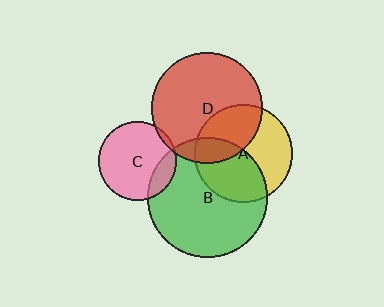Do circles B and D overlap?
Yes.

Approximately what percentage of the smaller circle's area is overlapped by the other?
Approximately 15%.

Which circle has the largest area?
Circle B (green).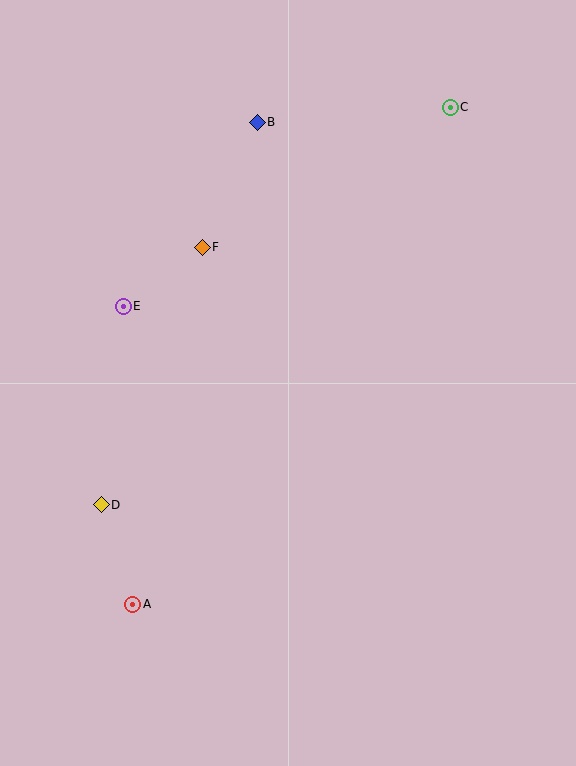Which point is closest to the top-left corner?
Point B is closest to the top-left corner.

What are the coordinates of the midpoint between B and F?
The midpoint between B and F is at (230, 185).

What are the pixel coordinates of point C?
Point C is at (450, 107).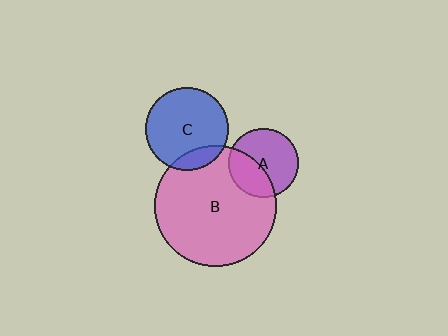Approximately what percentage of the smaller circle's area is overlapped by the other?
Approximately 35%.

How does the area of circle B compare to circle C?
Approximately 2.2 times.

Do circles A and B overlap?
Yes.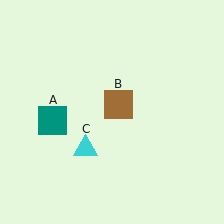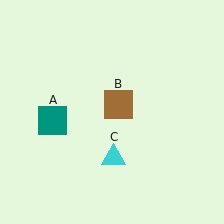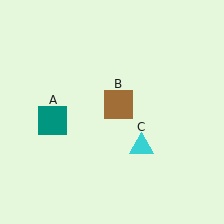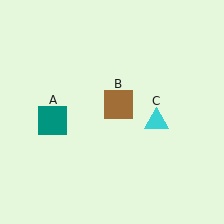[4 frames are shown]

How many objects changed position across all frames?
1 object changed position: cyan triangle (object C).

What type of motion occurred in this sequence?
The cyan triangle (object C) rotated counterclockwise around the center of the scene.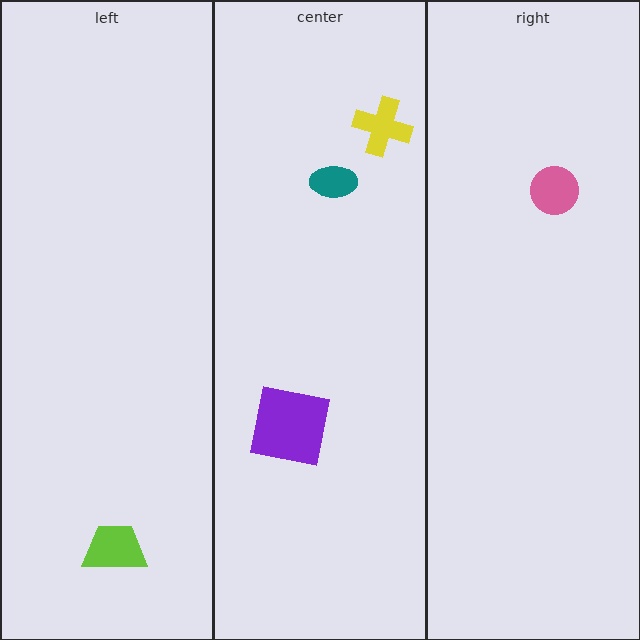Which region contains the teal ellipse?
The center region.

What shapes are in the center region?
The teal ellipse, the purple square, the yellow cross.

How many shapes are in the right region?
1.